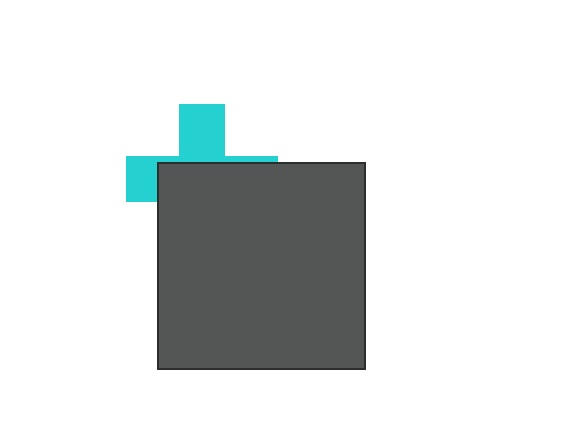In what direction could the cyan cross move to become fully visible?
The cyan cross could move up. That would shift it out from behind the dark gray square entirely.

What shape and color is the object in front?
The object in front is a dark gray square.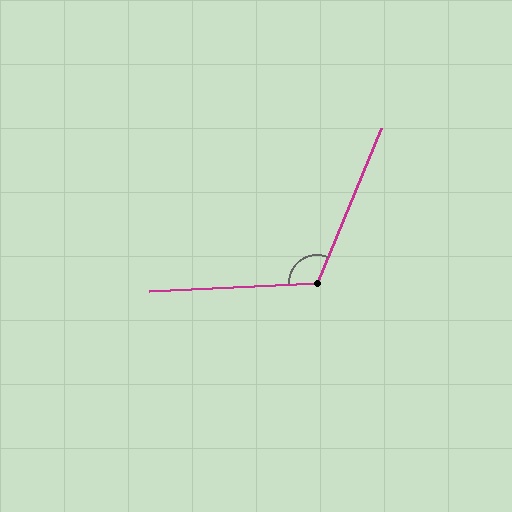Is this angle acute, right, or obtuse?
It is obtuse.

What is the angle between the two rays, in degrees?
Approximately 116 degrees.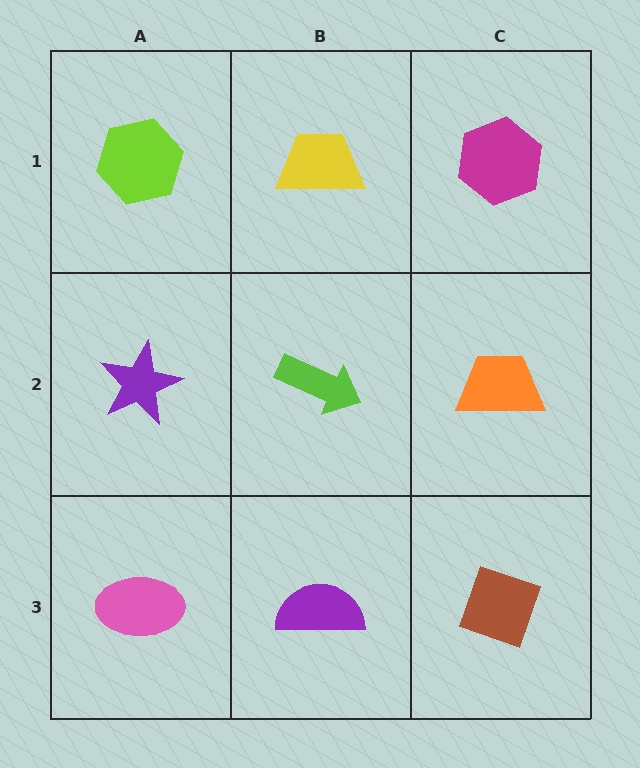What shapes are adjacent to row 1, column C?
An orange trapezoid (row 2, column C), a yellow trapezoid (row 1, column B).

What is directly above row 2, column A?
A lime hexagon.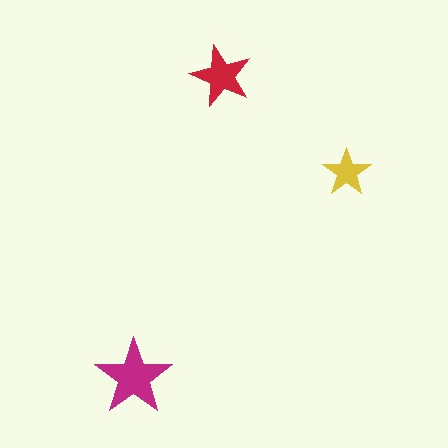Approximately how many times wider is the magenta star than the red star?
About 1.5 times wider.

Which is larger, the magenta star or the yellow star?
The magenta one.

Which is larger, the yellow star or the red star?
The red one.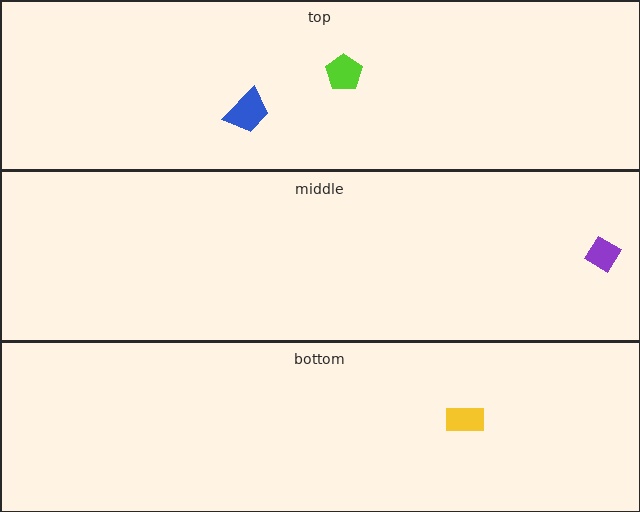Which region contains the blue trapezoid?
The top region.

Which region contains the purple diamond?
The middle region.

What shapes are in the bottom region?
The yellow rectangle.